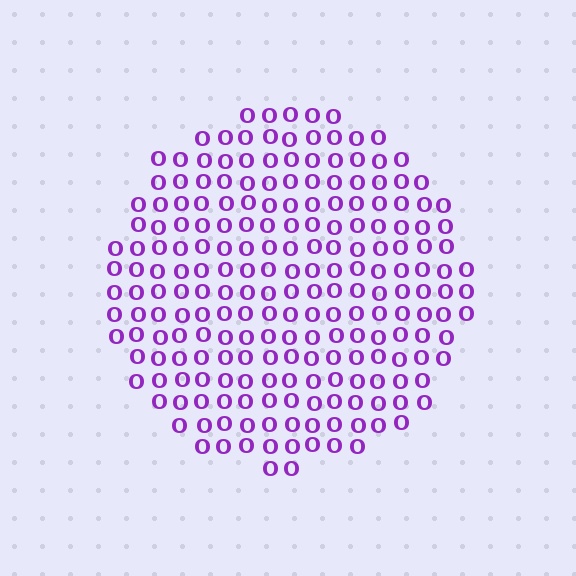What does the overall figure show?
The overall figure shows a circle.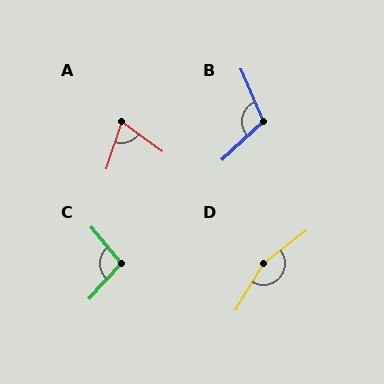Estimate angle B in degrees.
Approximately 110 degrees.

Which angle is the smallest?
A, at approximately 72 degrees.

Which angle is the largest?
D, at approximately 159 degrees.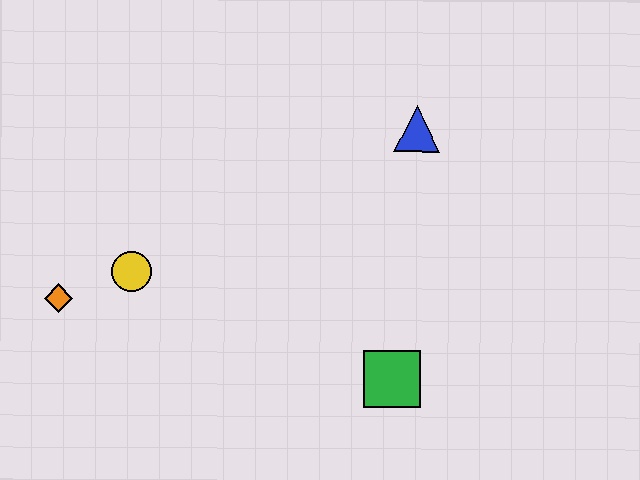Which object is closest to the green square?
The blue triangle is closest to the green square.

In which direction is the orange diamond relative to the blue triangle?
The orange diamond is to the left of the blue triangle.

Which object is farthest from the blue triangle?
The orange diamond is farthest from the blue triangle.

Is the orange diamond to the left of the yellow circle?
Yes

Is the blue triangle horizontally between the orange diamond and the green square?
No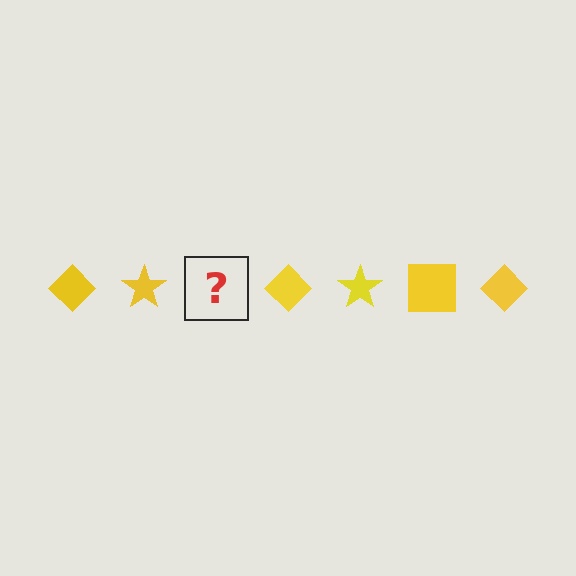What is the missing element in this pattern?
The missing element is a yellow square.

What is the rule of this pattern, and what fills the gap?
The rule is that the pattern cycles through diamond, star, square shapes in yellow. The gap should be filled with a yellow square.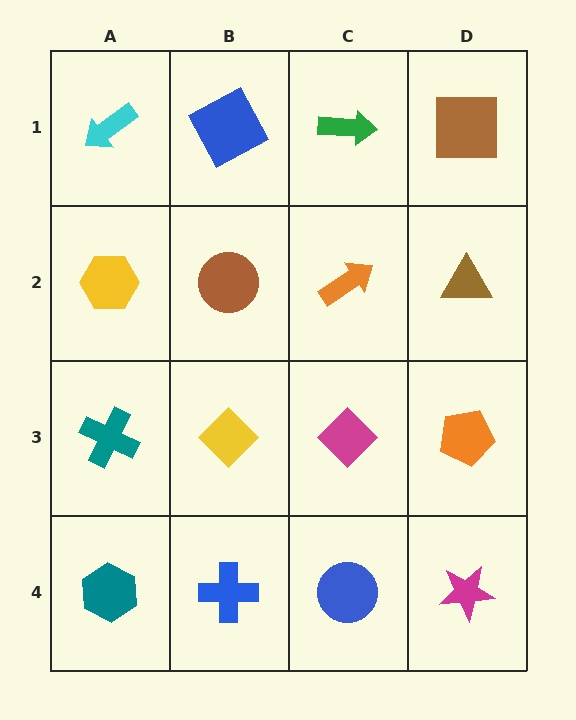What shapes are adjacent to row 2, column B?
A blue square (row 1, column B), a yellow diamond (row 3, column B), a yellow hexagon (row 2, column A), an orange arrow (row 2, column C).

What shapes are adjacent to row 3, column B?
A brown circle (row 2, column B), a blue cross (row 4, column B), a teal cross (row 3, column A), a magenta diamond (row 3, column C).